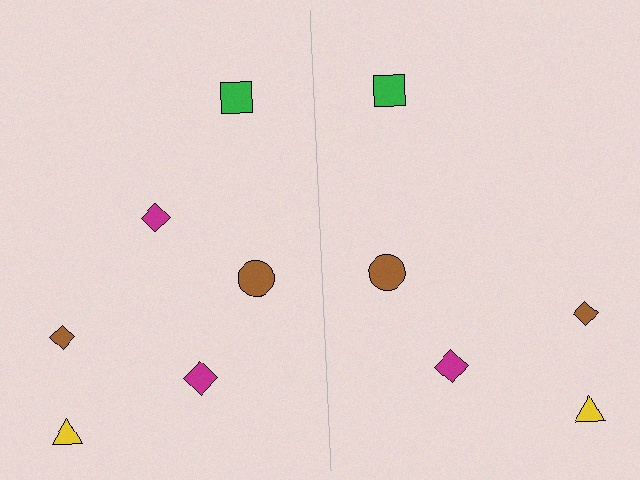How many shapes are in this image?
There are 11 shapes in this image.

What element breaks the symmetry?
A magenta diamond is missing from the right side.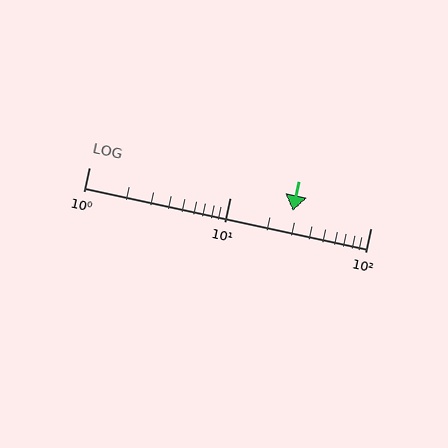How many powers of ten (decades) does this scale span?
The scale spans 2 decades, from 1 to 100.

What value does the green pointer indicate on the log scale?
The pointer indicates approximately 28.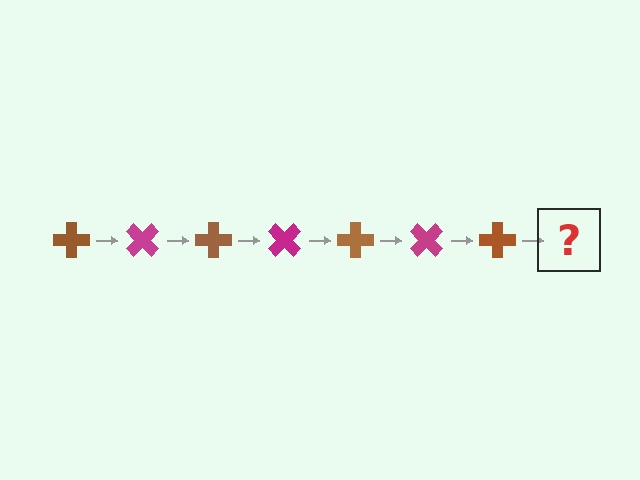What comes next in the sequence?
The next element should be a magenta cross, rotated 315 degrees from the start.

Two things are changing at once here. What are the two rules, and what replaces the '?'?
The two rules are that it rotates 45 degrees each step and the color cycles through brown and magenta. The '?' should be a magenta cross, rotated 315 degrees from the start.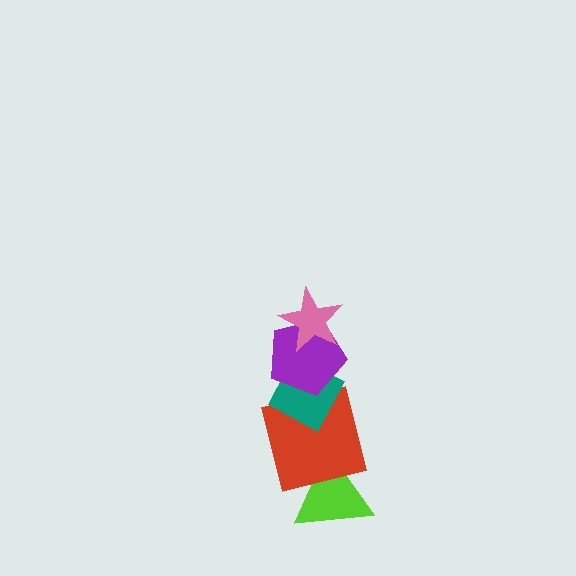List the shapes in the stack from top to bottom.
From top to bottom: the pink star, the purple pentagon, the teal diamond, the red square, the lime triangle.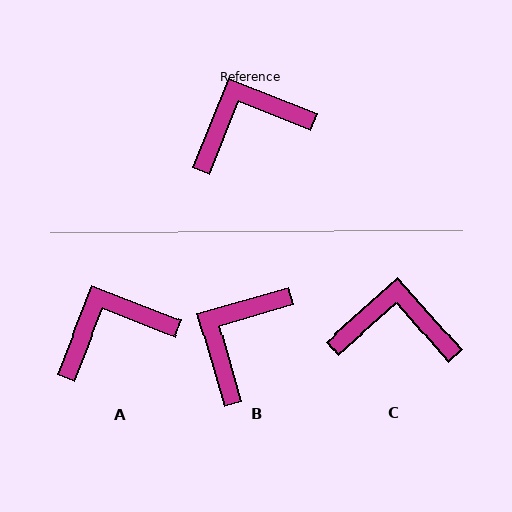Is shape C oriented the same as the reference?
No, it is off by about 27 degrees.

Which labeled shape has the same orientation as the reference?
A.